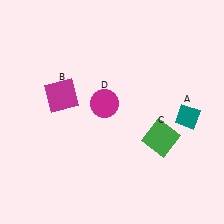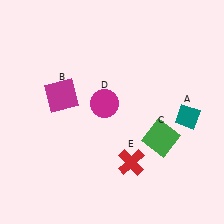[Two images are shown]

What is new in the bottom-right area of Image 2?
A red cross (E) was added in the bottom-right area of Image 2.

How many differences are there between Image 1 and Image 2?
There is 1 difference between the two images.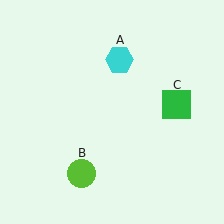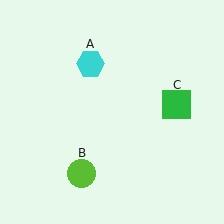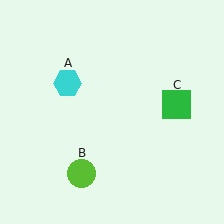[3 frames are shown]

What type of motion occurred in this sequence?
The cyan hexagon (object A) rotated counterclockwise around the center of the scene.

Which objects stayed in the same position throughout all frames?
Lime circle (object B) and green square (object C) remained stationary.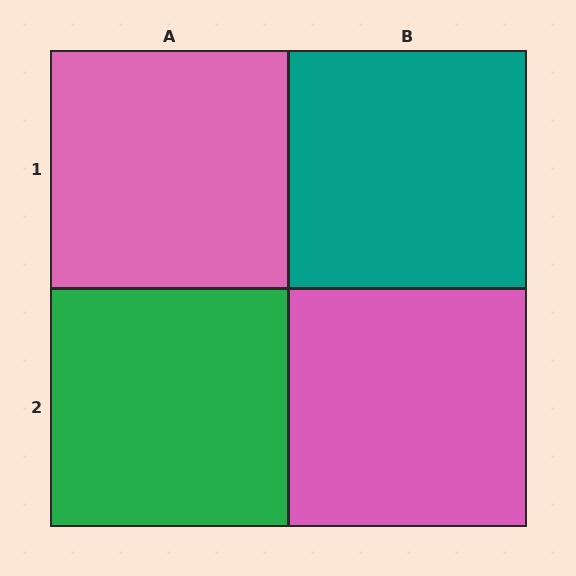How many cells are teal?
1 cell is teal.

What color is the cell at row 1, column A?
Pink.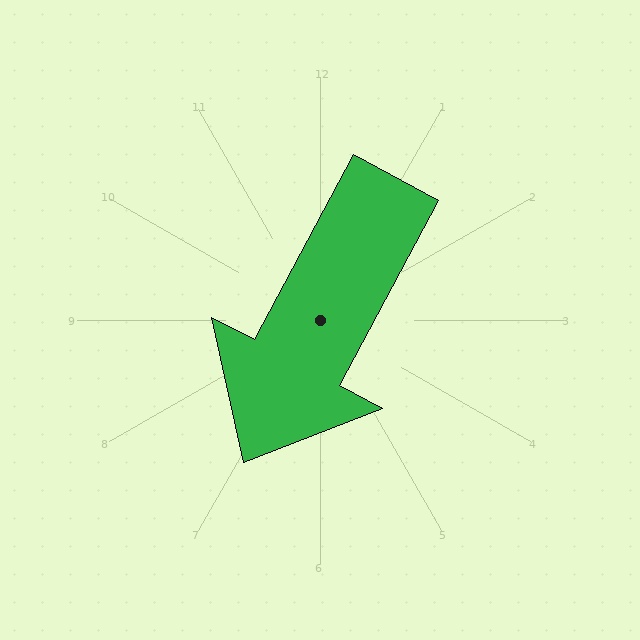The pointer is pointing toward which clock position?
Roughly 7 o'clock.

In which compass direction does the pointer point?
Southwest.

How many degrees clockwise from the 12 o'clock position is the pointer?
Approximately 208 degrees.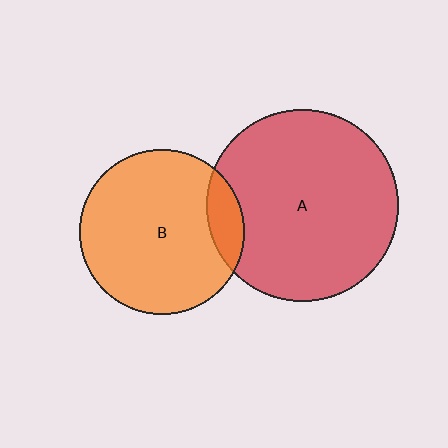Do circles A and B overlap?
Yes.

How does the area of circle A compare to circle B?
Approximately 1.4 times.